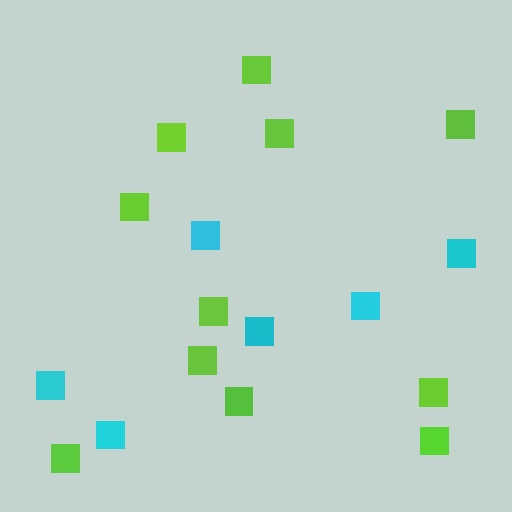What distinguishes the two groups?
There are 2 groups: one group of cyan squares (6) and one group of lime squares (11).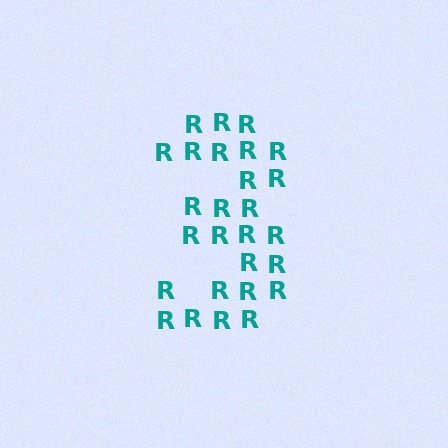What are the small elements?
The small elements are letter R's.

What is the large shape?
The large shape is the digit 3.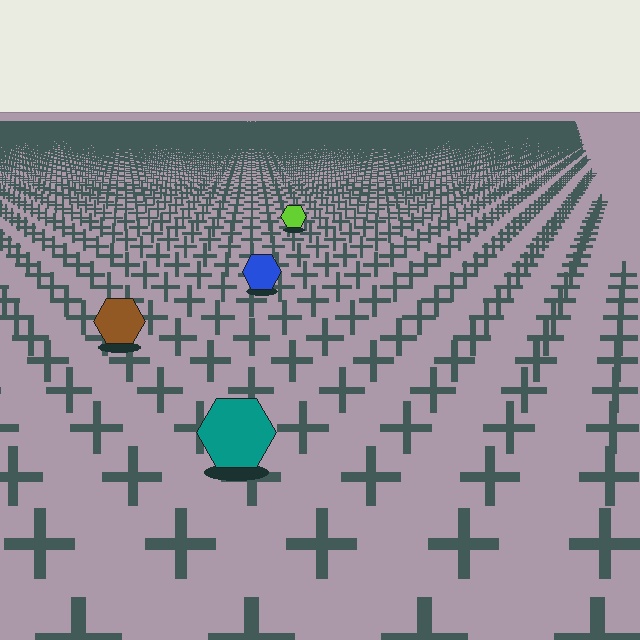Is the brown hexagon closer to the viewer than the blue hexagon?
Yes. The brown hexagon is closer — you can tell from the texture gradient: the ground texture is coarser near it.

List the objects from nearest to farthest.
From nearest to farthest: the teal hexagon, the brown hexagon, the blue hexagon, the lime hexagon.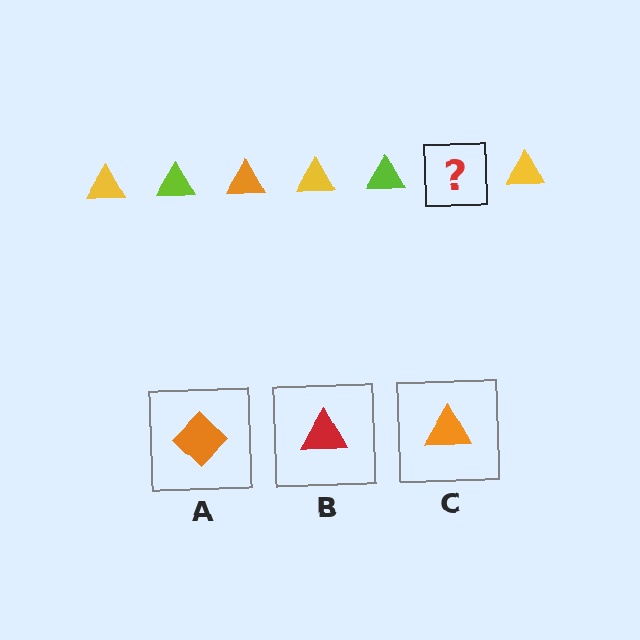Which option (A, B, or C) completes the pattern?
C.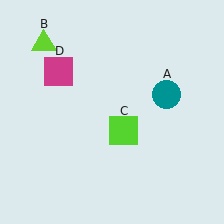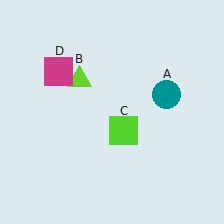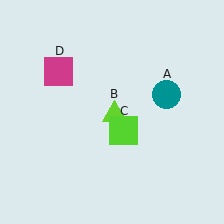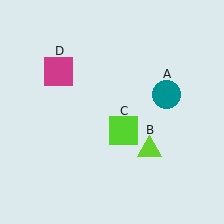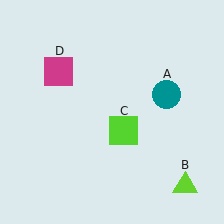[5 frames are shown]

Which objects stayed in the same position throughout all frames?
Teal circle (object A) and lime square (object C) and magenta square (object D) remained stationary.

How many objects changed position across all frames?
1 object changed position: lime triangle (object B).